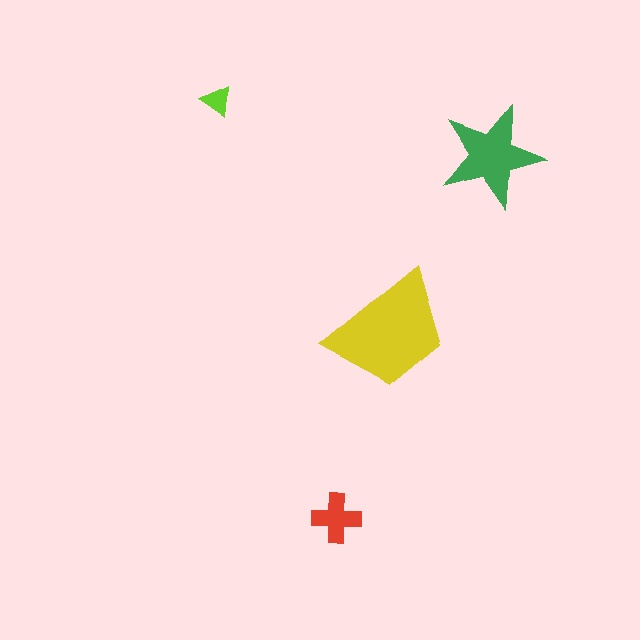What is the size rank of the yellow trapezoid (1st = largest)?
1st.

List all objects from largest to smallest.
The yellow trapezoid, the green star, the red cross, the lime triangle.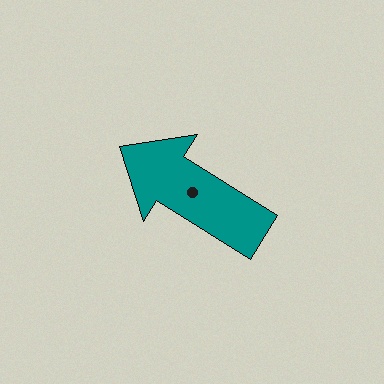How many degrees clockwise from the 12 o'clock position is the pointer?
Approximately 302 degrees.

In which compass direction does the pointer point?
Northwest.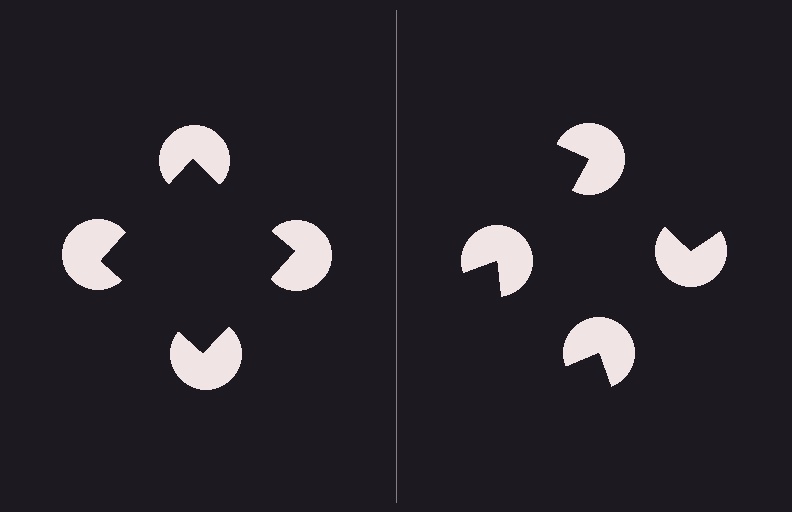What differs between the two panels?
The pac-man discs are positioned identically on both sides; only the wedge orientations differ. On the left they align to a square; on the right they are misaligned.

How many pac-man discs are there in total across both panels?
8 — 4 on each side.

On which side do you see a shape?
An illusory square appears on the left side. On the right side the wedge cuts are rotated, so no coherent shape forms.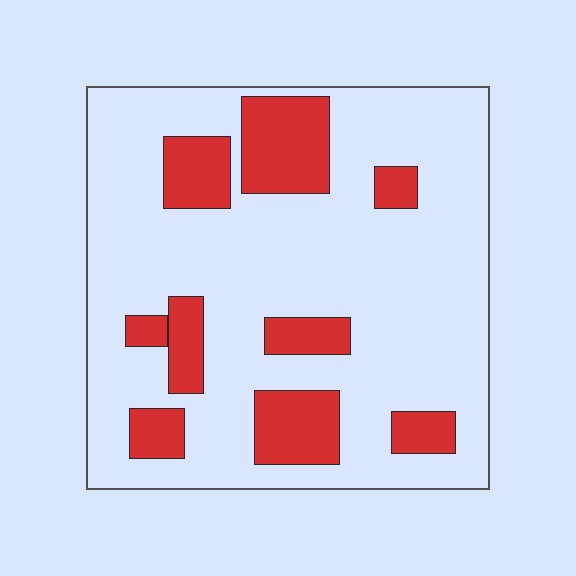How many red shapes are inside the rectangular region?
9.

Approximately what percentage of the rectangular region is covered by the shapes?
Approximately 20%.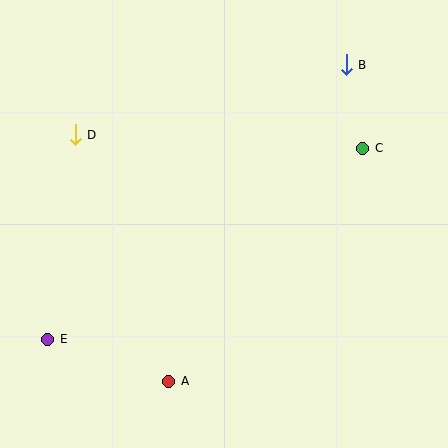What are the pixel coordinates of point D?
Point D is at (75, 135).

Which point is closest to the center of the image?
Point C at (363, 148) is closest to the center.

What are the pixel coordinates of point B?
Point B is at (346, 65).